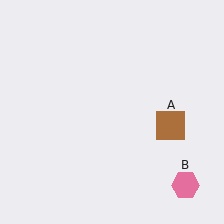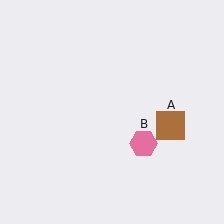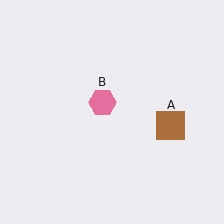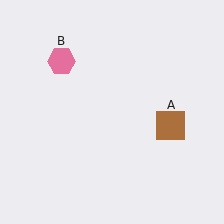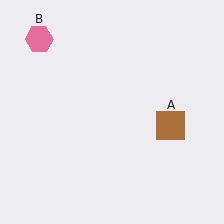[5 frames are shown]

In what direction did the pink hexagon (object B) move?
The pink hexagon (object B) moved up and to the left.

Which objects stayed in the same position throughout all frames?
Brown square (object A) remained stationary.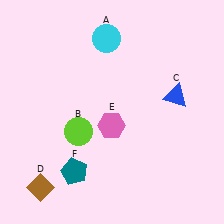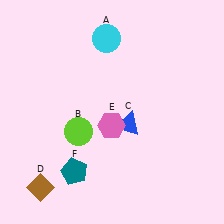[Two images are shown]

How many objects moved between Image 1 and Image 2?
1 object moved between the two images.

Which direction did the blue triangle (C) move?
The blue triangle (C) moved left.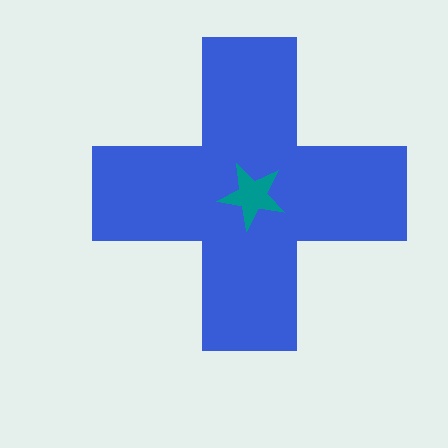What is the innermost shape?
The teal star.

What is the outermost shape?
The blue cross.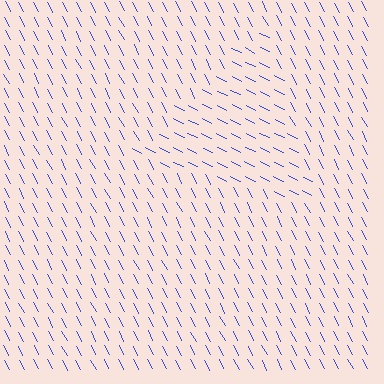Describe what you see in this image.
The image is filled with small blue line segments. A triangle region in the image has lines oriented differently from the surrounding lines, creating a visible texture boundary.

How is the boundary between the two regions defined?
The boundary is defined purely by a change in line orientation (approximately 35 degrees difference). All lines are the same color and thickness.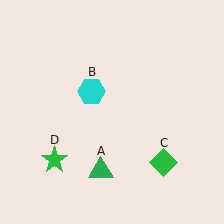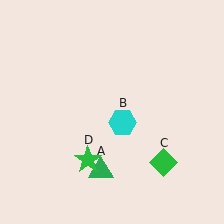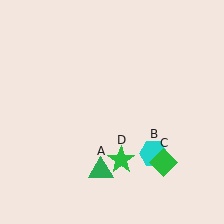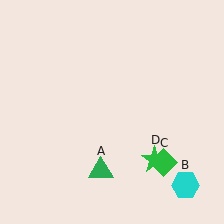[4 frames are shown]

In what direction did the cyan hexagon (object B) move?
The cyan hexagon (object B) moved down and to the right.